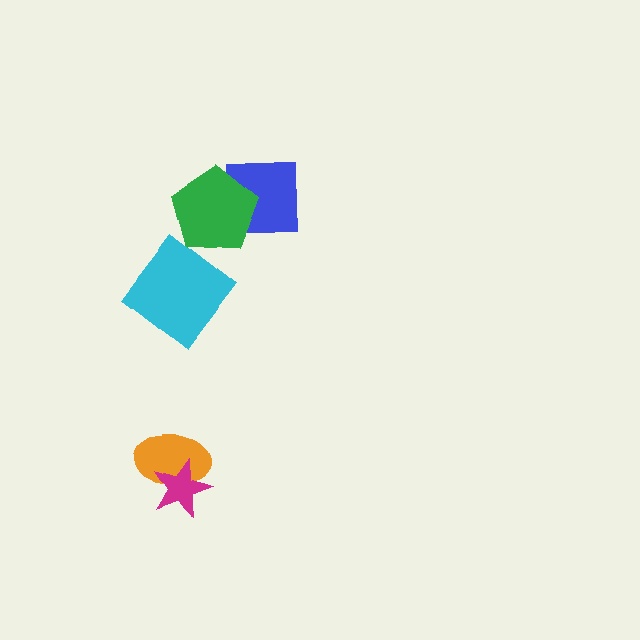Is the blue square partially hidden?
Yes, it is partially covered by another shape.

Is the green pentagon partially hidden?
No, no other shape covers it.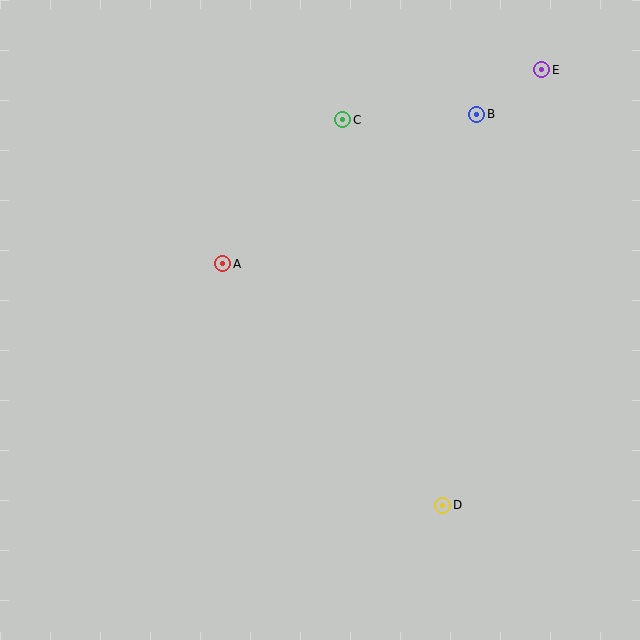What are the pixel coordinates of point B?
Point B is at (477, 114).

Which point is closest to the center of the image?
Point A at (223, 264) is closest to the center.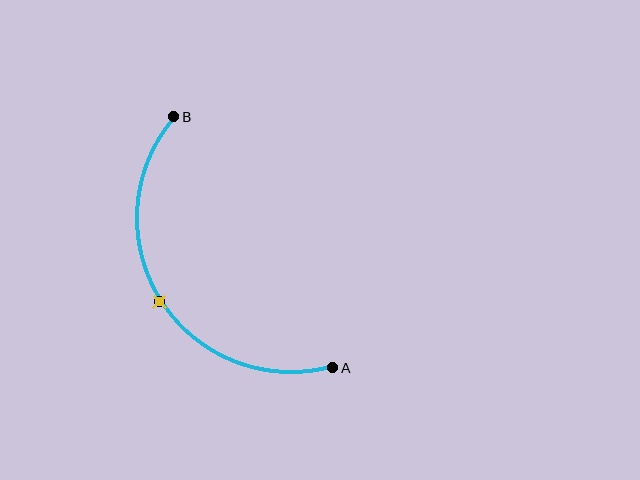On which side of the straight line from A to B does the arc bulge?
The arc bulges to the left of the straight line connecting A and B.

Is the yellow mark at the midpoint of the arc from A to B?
Yes. The yellow mark lies on the arc at equal arc-length from both A and B — it is the arc midpoint.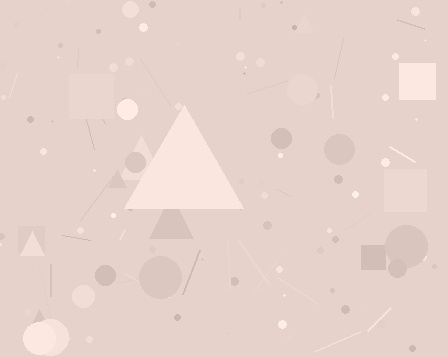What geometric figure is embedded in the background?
A triangle is embedded in the background.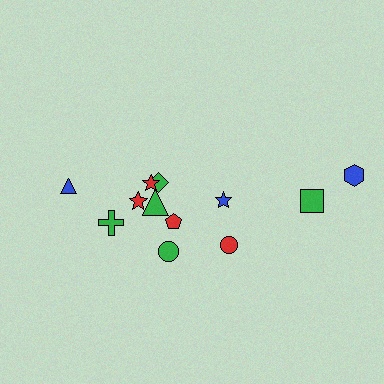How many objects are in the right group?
There are 4 objects.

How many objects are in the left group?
There are 8 objects.